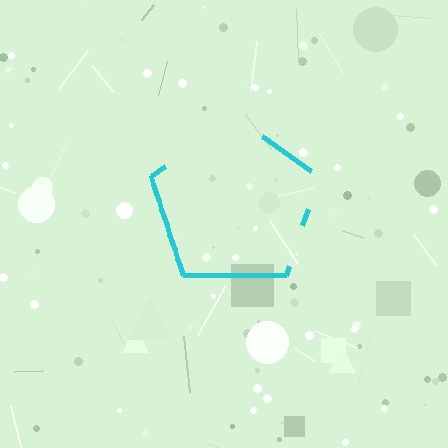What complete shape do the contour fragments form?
The contour fragments form a pentagon.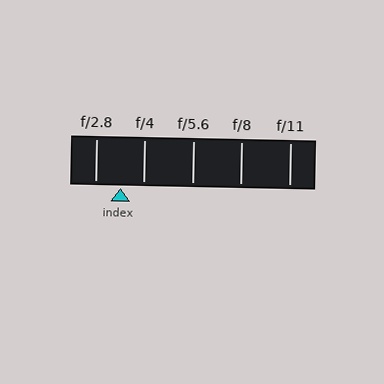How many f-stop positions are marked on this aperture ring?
There are 5 f-stop positions marked.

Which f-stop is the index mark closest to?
The index mark is closest to f/4.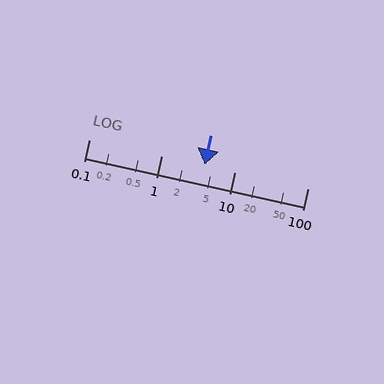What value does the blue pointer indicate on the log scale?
The pointer indicates approximately 3.9.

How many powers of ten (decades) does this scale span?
The scale spans 3 decades, from 0.1 to 100.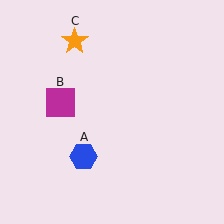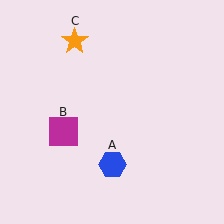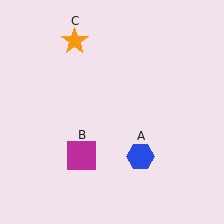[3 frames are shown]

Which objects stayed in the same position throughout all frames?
Orange star (object C) remained stationary.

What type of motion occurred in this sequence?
The blue hexagon (object A), magenta square (object B) rotated counterclockwise around the center of the scene.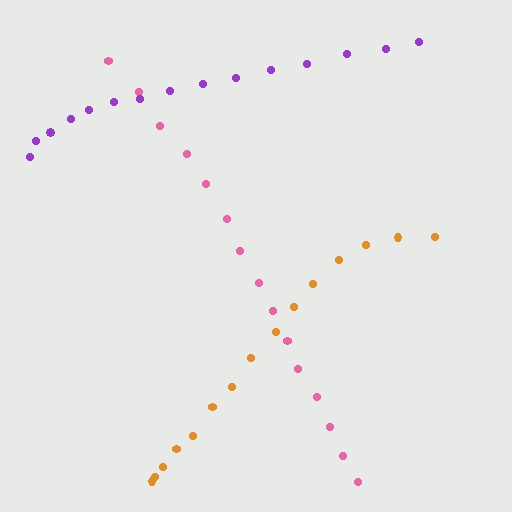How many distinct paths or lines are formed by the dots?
There are 3 distinct paths.